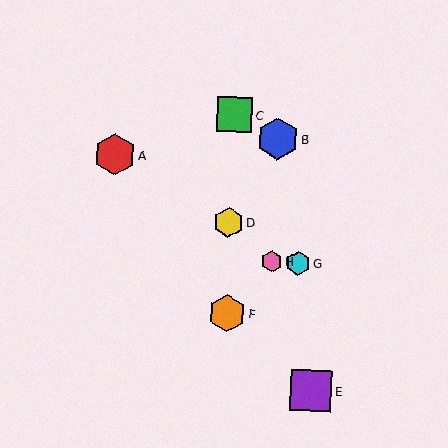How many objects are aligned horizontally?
2 objects (G, H) are aligned horizontally.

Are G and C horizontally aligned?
No, G is at y≈263 and C is at y≈114.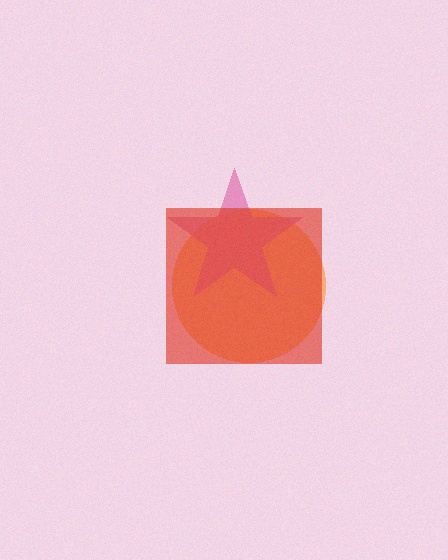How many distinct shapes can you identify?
There are 3 distinct shapes: an orange circle, a pink star, a red square.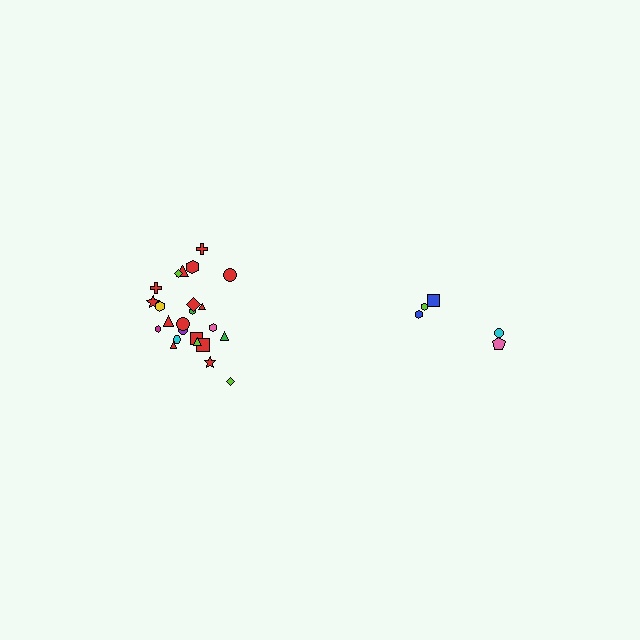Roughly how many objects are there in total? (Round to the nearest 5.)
Roughly 30 objects in total.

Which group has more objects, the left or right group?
The left group.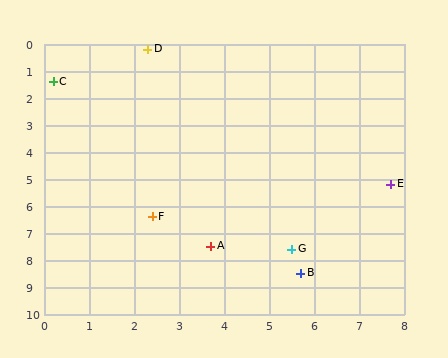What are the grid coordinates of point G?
Point G is at approximately (5.5, 7.6).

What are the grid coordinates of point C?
Point C is at approximately (0.2, 1.4).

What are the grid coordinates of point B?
Point B is at approximately (5.7, 8.5).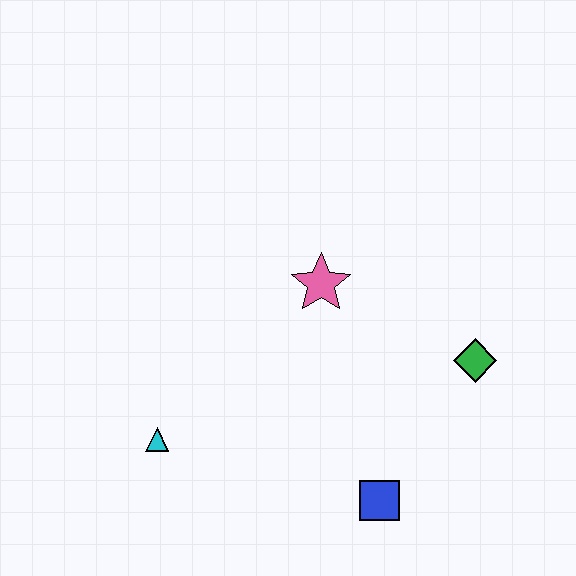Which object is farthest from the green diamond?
The cyan triangle is farthest from the green diamond.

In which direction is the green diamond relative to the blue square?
The green diamond is above the blue square.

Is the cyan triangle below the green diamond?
Yes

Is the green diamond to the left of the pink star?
No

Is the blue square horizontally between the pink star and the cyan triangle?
No